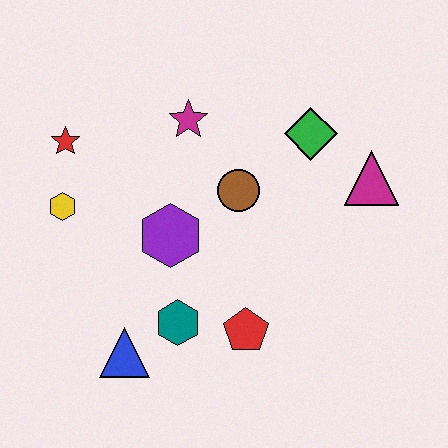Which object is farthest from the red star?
The magenta triangle is farthest from the red star.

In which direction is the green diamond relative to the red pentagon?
The green diamond is above the red pentagon.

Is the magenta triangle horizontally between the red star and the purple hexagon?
No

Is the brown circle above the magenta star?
No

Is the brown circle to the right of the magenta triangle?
No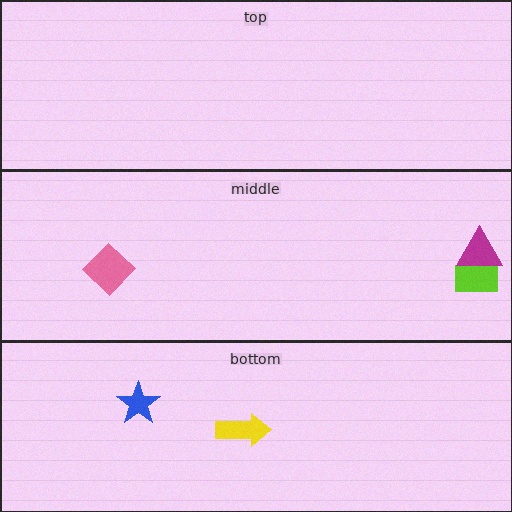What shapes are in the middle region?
The lime rectangle, the magenta triangle, the pink diamond.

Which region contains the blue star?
The bottom region.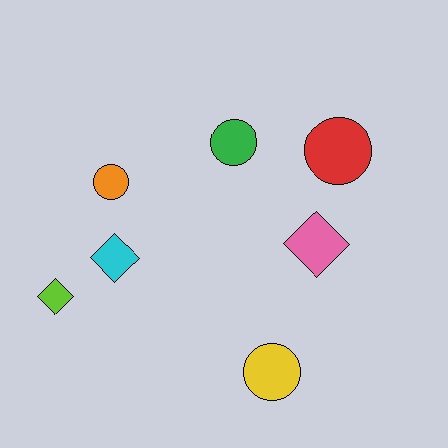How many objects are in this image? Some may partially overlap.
There are 7 objects.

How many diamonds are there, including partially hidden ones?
There are 3 diamonds.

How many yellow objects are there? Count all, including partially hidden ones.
There is 1 yellow object.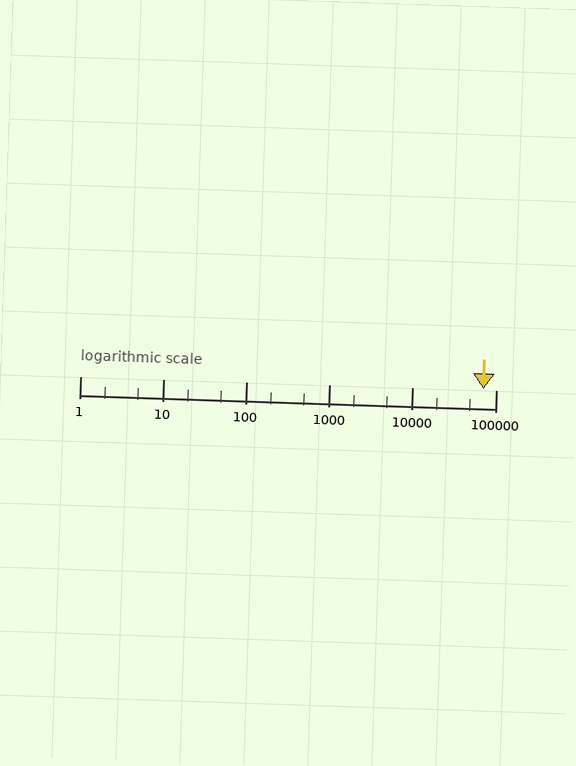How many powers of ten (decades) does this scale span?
The scale spans 5 decades, from 1 to 100000.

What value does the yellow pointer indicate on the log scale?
The pointer indicates approximately 70000.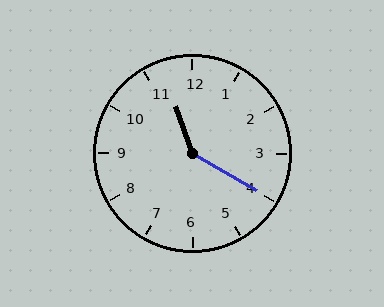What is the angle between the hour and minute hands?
Approximately 140 degrees.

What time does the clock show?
11:20.